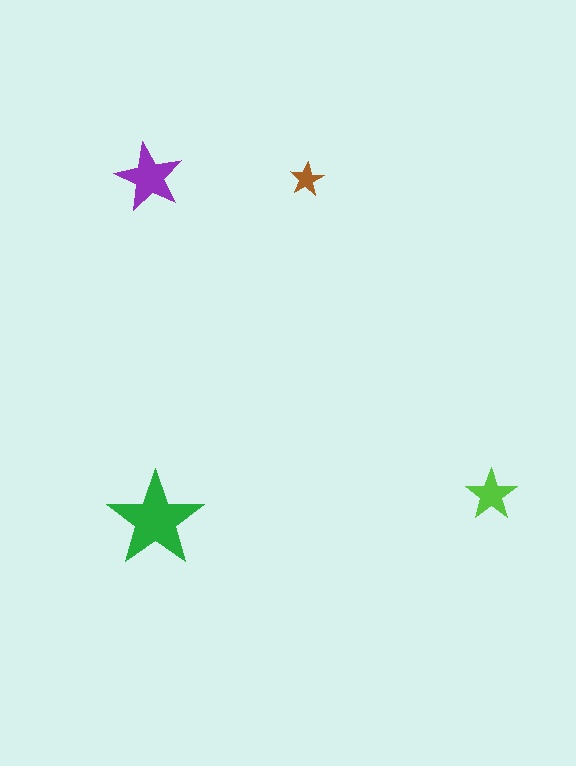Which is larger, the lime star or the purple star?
The purple one.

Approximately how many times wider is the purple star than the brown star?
About 2 times wider.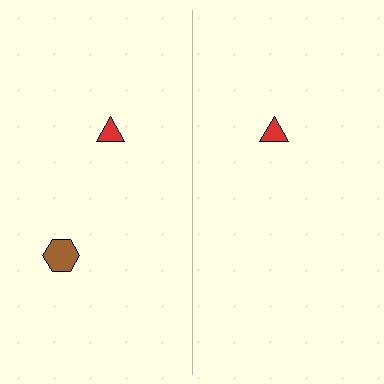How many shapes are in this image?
There are 3 shapes in this image.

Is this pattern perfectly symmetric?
No, the pattern is not perfectly symmetric. A brown hexagon is missing from the right side.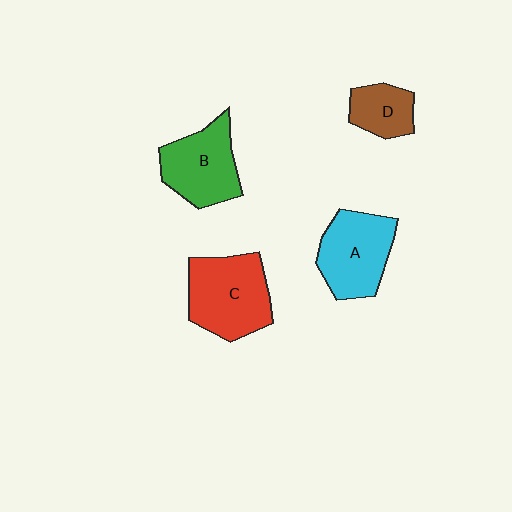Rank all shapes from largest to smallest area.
From largest to smallest: C (red), A (cyan), B (green), D (brown).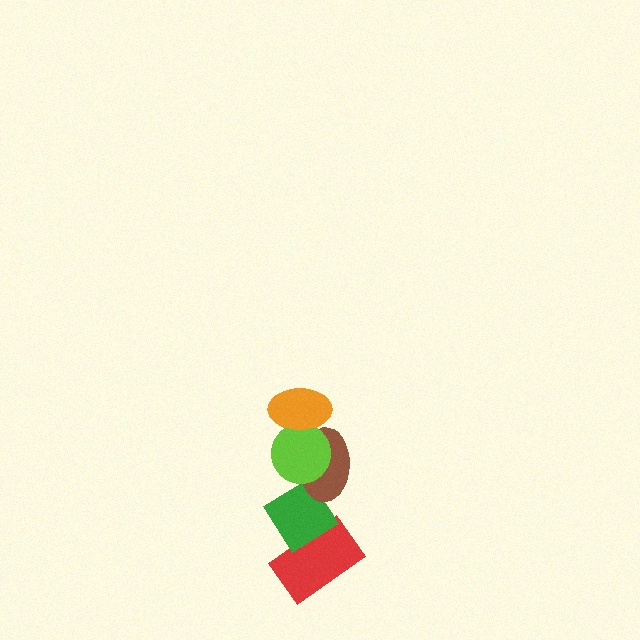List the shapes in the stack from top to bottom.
From top to bottom: the orange ellipse, the lime circle, the brown ellipse, the green diamond, the red rectangle.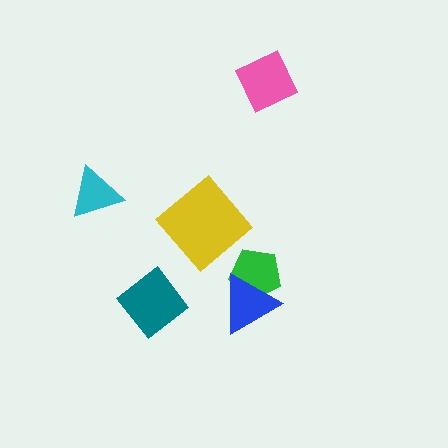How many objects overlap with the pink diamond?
0 objects overlap with the pink diamond.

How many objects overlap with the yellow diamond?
0 objects overlap with the yellow diamond.